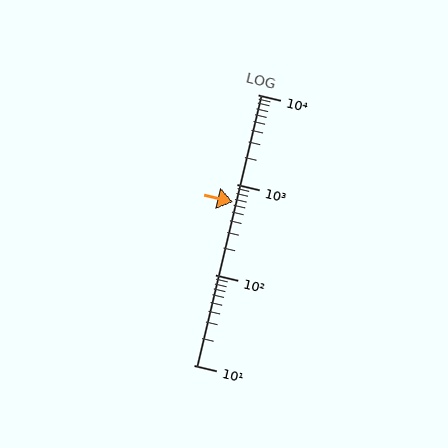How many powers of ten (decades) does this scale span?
The scale spans 3 decades, from 10 to 10000.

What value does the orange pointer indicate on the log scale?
The pointer indicates approximately 650.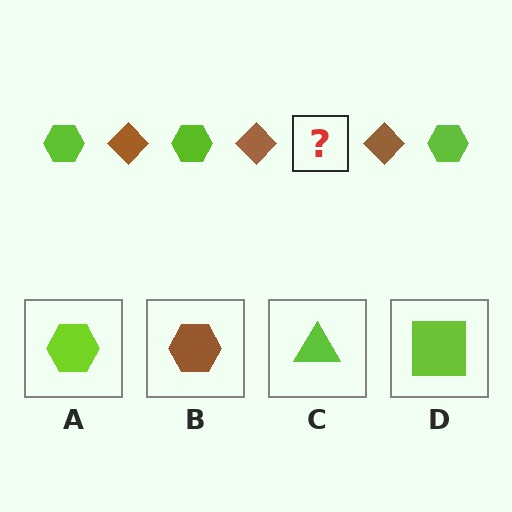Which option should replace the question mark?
Option A.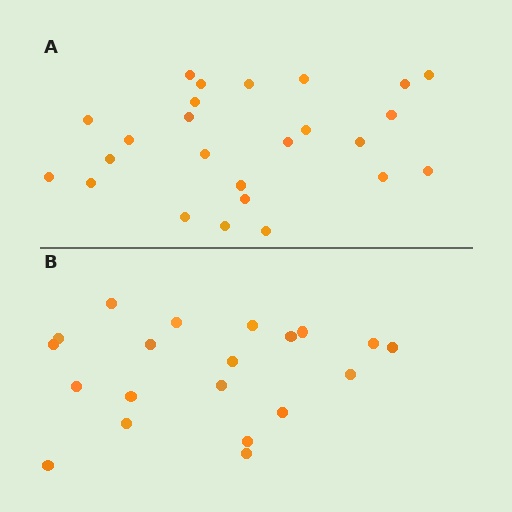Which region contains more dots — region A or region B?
Region A (the top region) has more dots.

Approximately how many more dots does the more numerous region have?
Region A has about 5 more dots than region B.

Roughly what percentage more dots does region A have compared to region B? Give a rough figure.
About 25% more.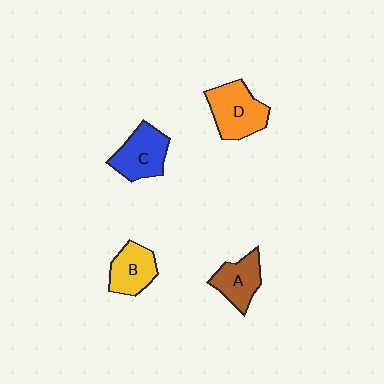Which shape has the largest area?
Shape D (orange).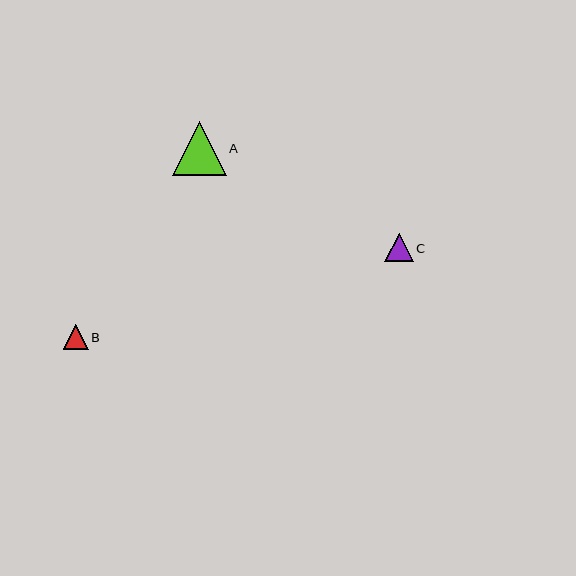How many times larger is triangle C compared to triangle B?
Triangle C is approximately 1.2 times the size of triangle B.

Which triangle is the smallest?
Triangle B is the smallest with a size of approximately 24 pixels.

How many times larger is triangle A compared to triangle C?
Triangle A is approximately 1.9 times the size of triangle C.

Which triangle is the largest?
Triangle A is the largest with a size of approximately 54 pixels.